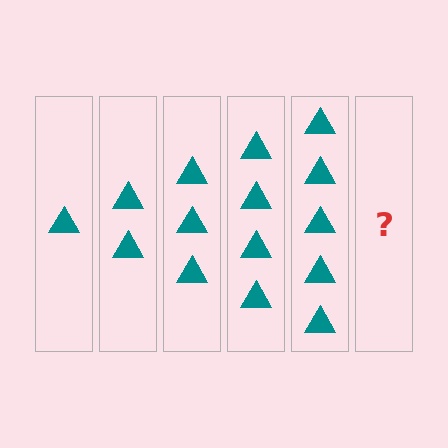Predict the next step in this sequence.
The next step is 6 triangles.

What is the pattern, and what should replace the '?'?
The pattern is that each step adds one more triangle. The '?' should be 6 triangles.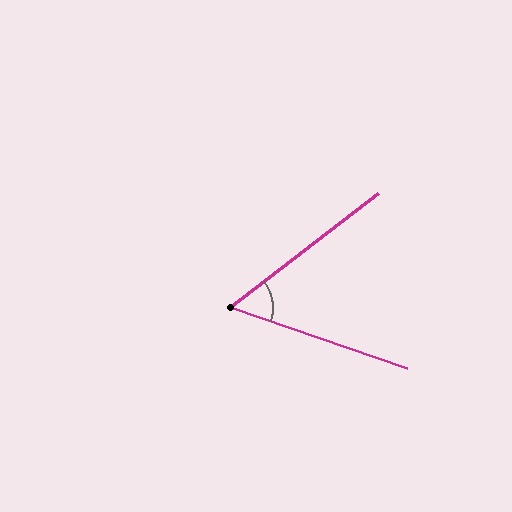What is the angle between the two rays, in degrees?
Approximately 57 degrees.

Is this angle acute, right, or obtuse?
It is acute.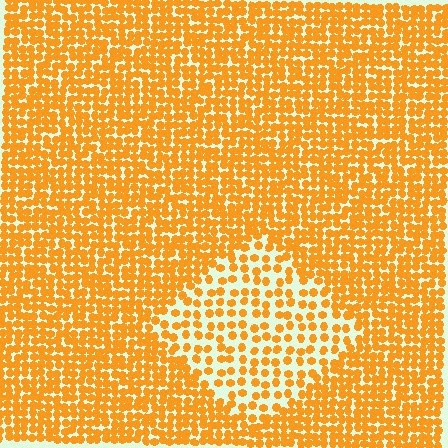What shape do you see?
I see a diamond.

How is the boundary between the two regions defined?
The boundary is defined by a change in element density (approximately 2.0x ratio). All elements are the same color, size, and shape.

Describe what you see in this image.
The image contains small orange elements arranged at two different densities. A diamond-shaped region is visible where the elements are less densely packed than the surrounding area.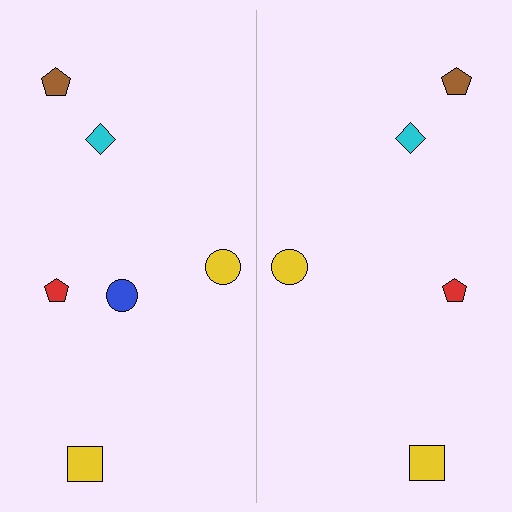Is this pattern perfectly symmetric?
No, the pattern is not perfectly symmetric. A blue circle is missing from the right side.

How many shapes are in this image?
There are 11 shapes in this image.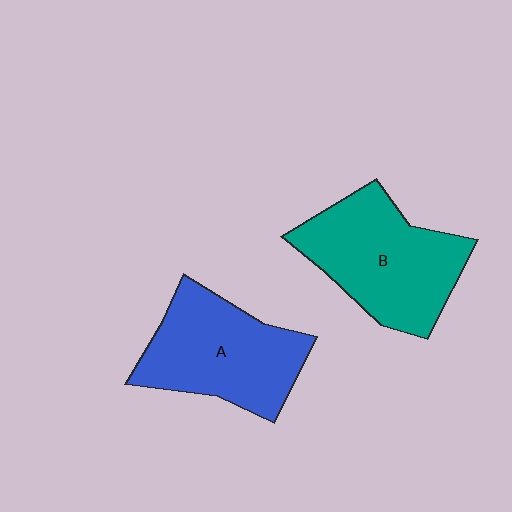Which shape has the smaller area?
Shape A (blue).